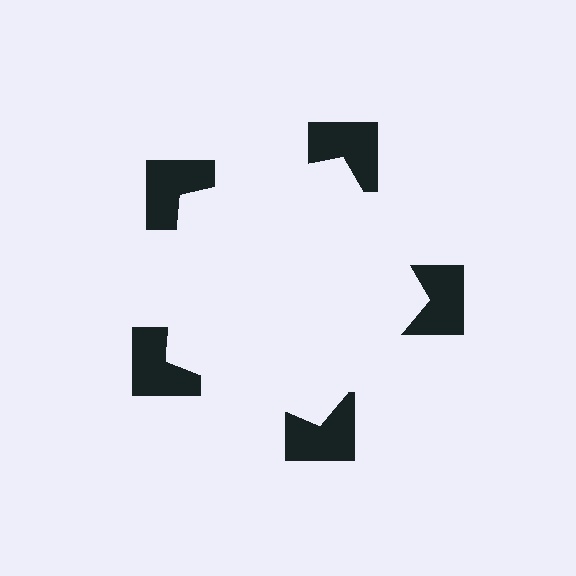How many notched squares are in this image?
There are 5 — one at each vertex of the illusory pentagon.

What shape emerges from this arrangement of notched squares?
An illusory pentagon — its edges are inferred from the aligned wedge cuts in the notched squares, not physically drawn.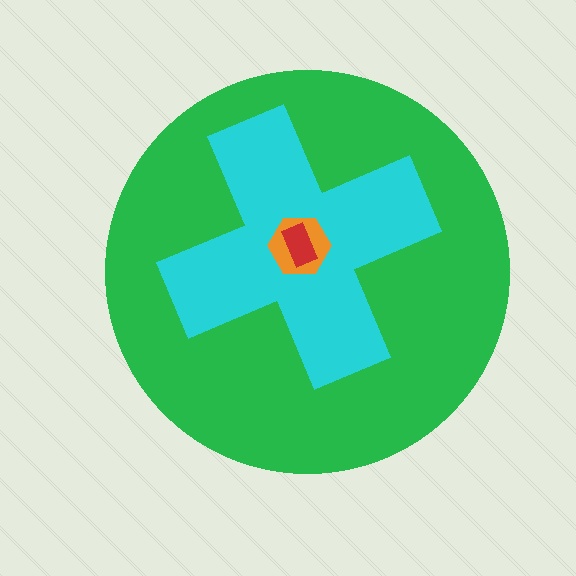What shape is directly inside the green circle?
The cyan cross.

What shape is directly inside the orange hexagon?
The red rectangle.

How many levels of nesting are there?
4.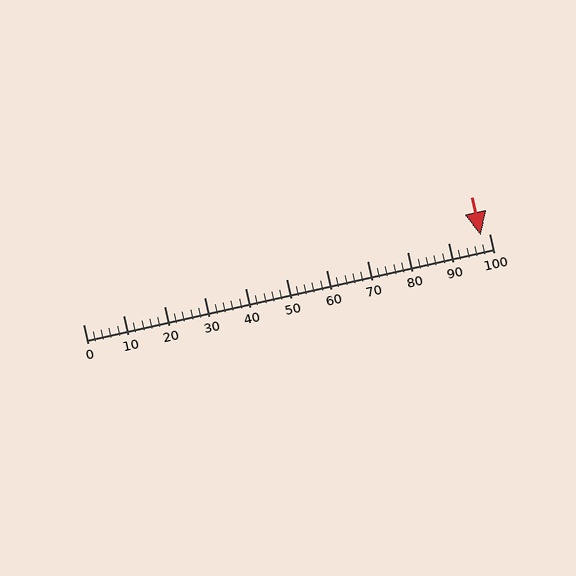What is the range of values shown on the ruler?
The ruler shows values from 0 to 100.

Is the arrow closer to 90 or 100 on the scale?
The arrow is closer to 100.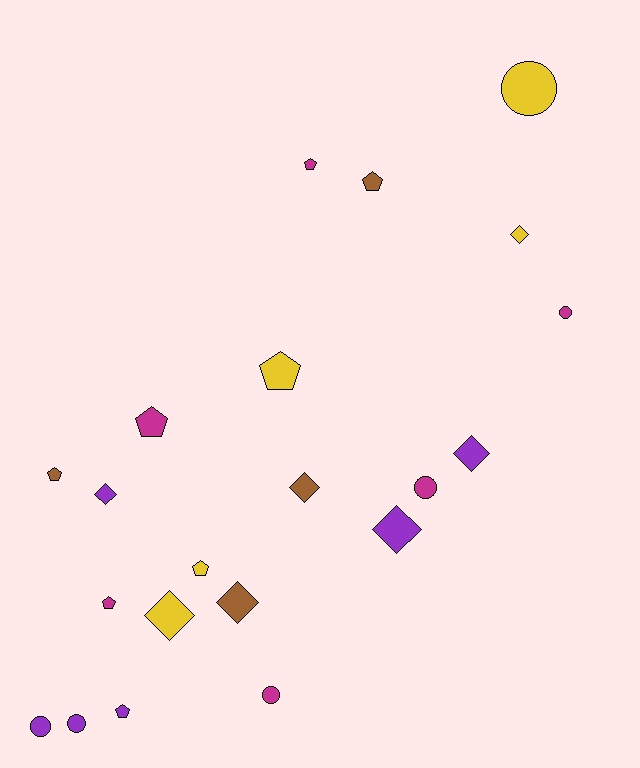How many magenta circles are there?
There are 3 magenta circles.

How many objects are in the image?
There are 21 objects.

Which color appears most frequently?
Magenta, with 6 objects.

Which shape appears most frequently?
Pentagon, with 8 objects.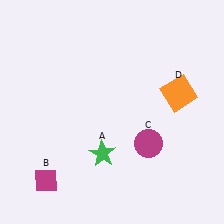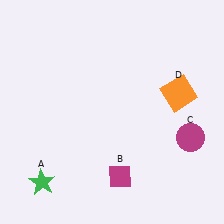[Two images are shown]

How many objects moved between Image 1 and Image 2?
3 objects moved between the two images.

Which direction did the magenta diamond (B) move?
The magenta diamond (B) moved right.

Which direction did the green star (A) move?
The green star (A) moved left.